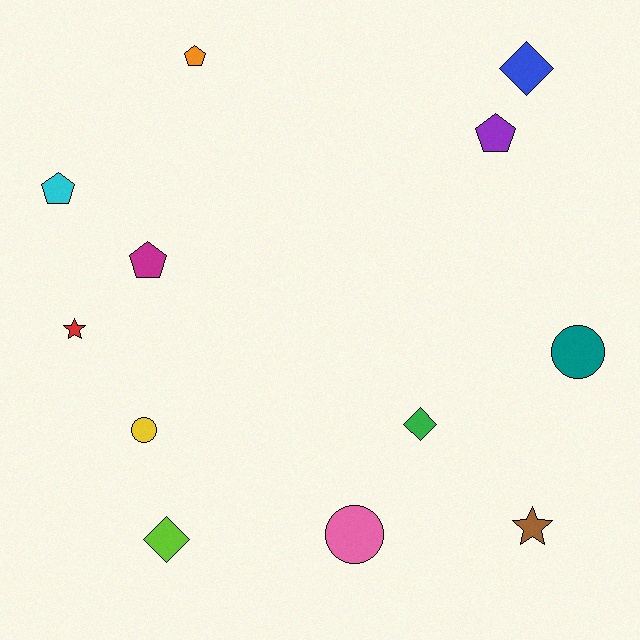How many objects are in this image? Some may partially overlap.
There are 12 objects.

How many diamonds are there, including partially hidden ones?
There are 3 diamonds.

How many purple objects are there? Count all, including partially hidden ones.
There is 1 purple object.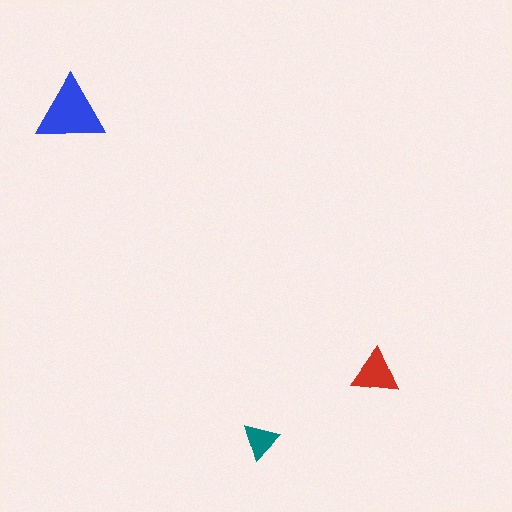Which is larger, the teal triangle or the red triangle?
The red one.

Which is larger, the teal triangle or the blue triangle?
The blue one.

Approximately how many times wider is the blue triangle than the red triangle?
About 1.5 times wider.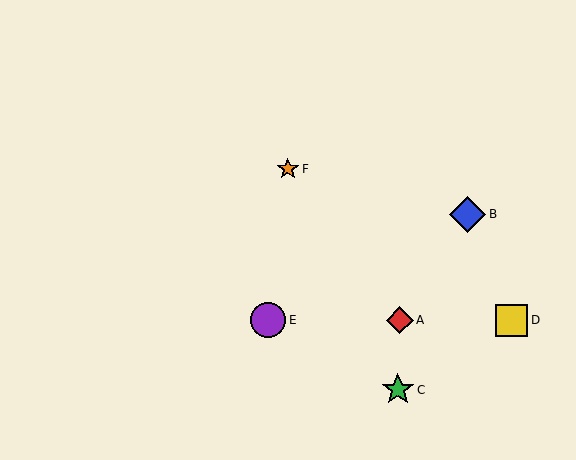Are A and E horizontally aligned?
Yes, both are at y≈320.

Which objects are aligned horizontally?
Objects A, D, E are aligned horizontally.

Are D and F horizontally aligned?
No, D is at y≈320 and F is at y≈169.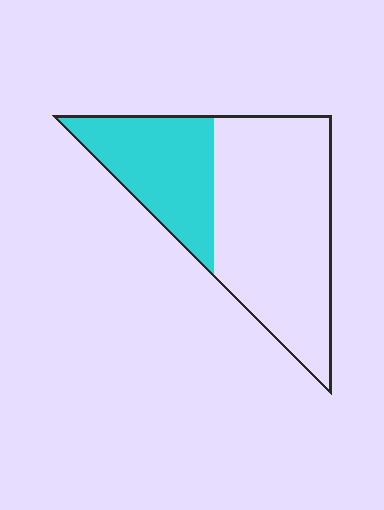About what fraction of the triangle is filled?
About one third (1/3).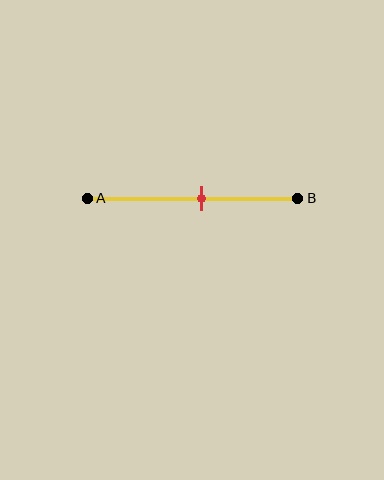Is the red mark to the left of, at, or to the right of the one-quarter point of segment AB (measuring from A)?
The red mark is to the right of the one-quarter point of segment AB.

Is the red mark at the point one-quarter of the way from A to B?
No, the mark is at about 55% from A, not at the 25% one-quarter point.